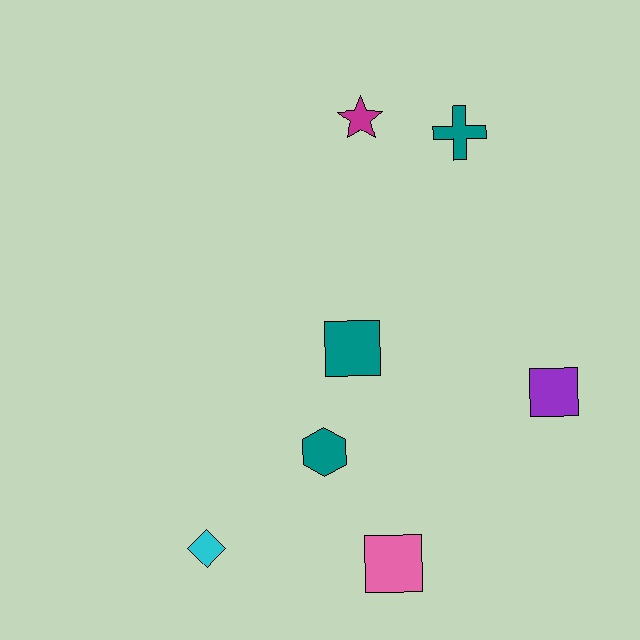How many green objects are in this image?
There are no green objects.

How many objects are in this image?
There are 7 objects.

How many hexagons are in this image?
There is 1 hexagon.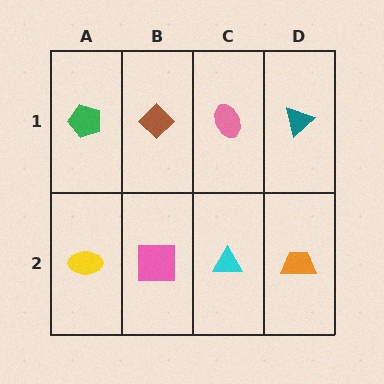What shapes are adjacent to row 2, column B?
A brown diamond (row 1, column B), a yellow ellipse (row 2, column A), a cyan triangle (row 2, column C).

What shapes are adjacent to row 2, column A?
A green pentagon (row 1, column A), a pink square (row 2, column B).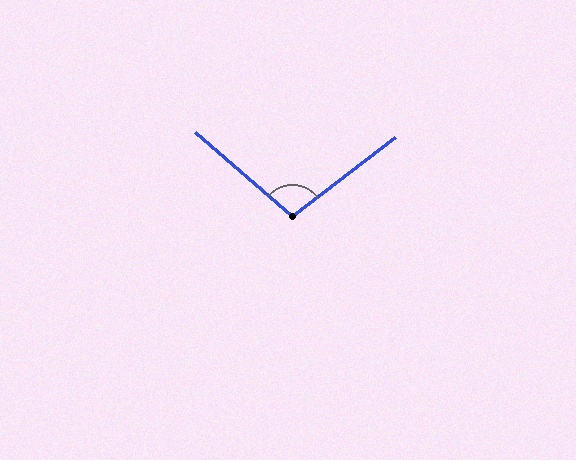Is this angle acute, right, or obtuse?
It is obtuse.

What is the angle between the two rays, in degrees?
Approximately 102 degrees.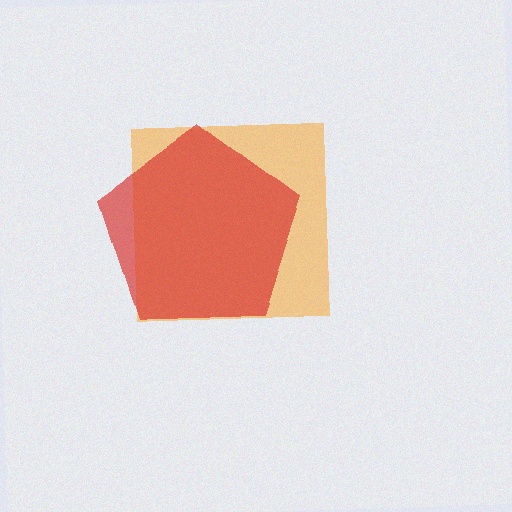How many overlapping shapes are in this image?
There are 2 overlapping shapes in the image.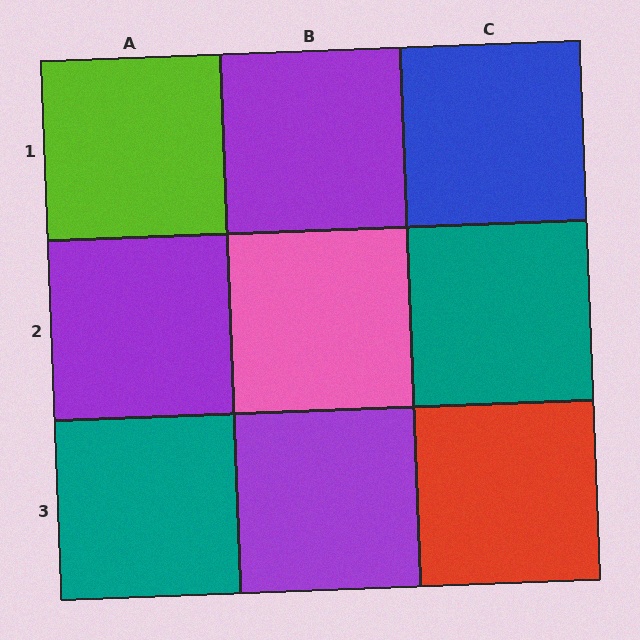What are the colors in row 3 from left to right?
Teal, purple, red.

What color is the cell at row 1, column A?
Lime.